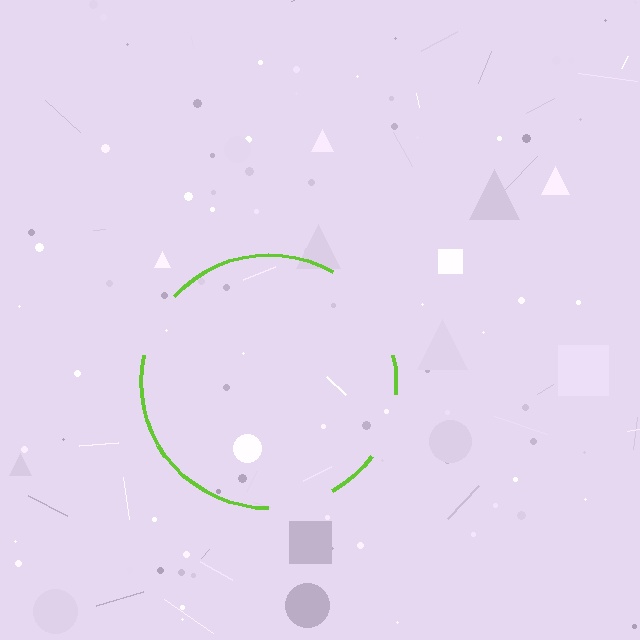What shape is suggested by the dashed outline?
The dashed outline suggests a circle.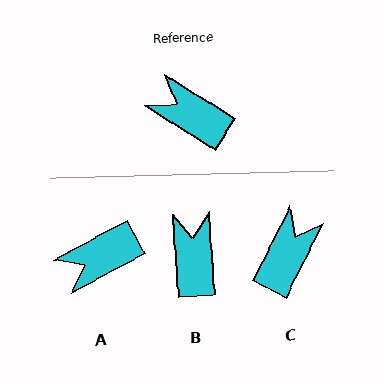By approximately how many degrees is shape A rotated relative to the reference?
Approximately 61 degrees counter-clockwise.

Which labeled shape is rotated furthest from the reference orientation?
C, about 84 degrees away.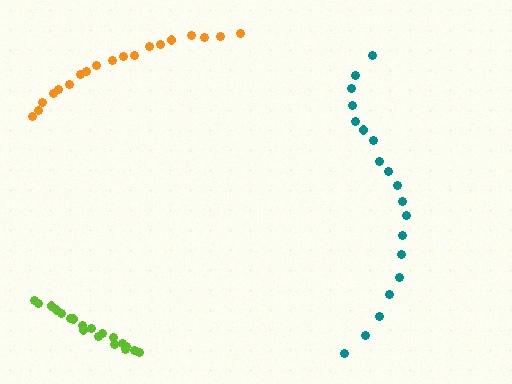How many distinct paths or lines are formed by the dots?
There are 3 distinct paths.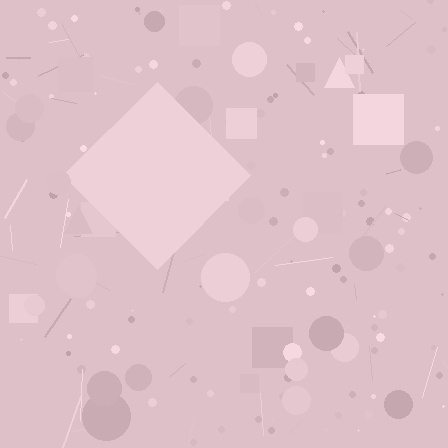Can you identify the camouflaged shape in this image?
The camouflaged shape is a diamond.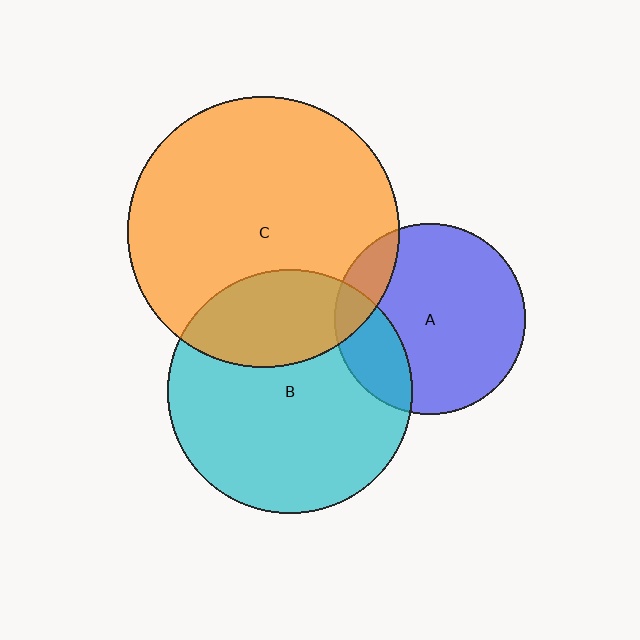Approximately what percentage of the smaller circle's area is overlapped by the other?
Approximately 20%.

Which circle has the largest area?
Circle C (orange).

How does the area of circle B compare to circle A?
Approximately 1.6 times.